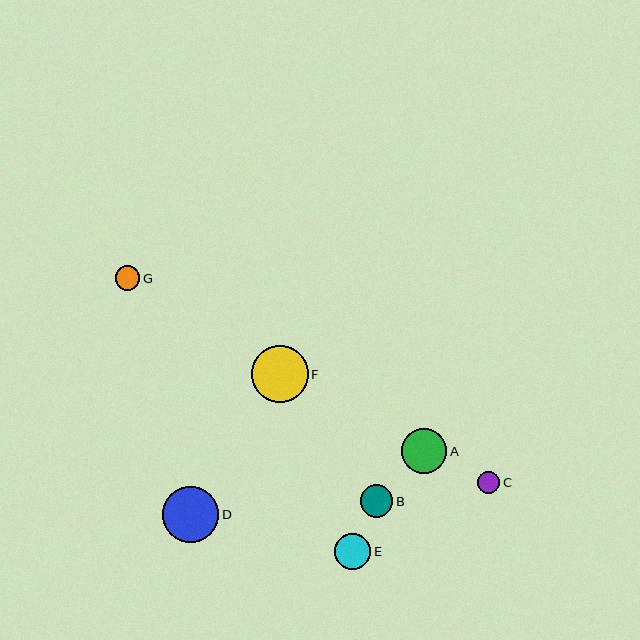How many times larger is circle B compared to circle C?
Circle B is approximately 1.5 times the size of circle C.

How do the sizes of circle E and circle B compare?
Circle E and circle B are approximately the same size.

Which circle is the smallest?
Circle C is the smallest with a size of approximately 22 pixels.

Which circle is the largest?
Circle F is the largest with a size of approximately 57 pixels.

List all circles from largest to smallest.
From largest to smallest: F, D, A, E, B, G, C.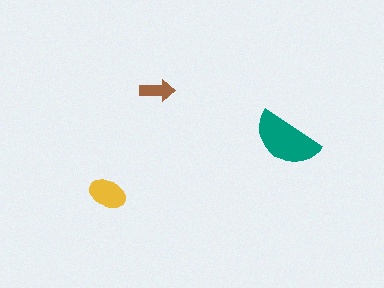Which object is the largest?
The teal semicircle.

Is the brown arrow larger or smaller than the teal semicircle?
Smaller.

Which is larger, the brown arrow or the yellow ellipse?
The yellow ellipse.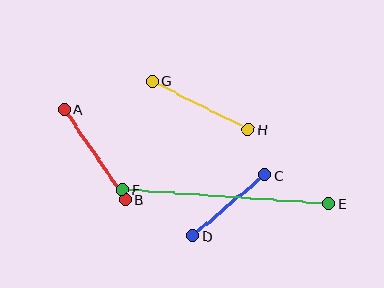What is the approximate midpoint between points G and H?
The midpoint is at approximately (200, 105) pixels.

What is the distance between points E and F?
The distance is approximately 207 pixels.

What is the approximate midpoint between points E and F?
The midpoint is at approximately (226, 197) pixels.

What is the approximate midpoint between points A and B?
The midpoint is at approximately (95, 154) pixels.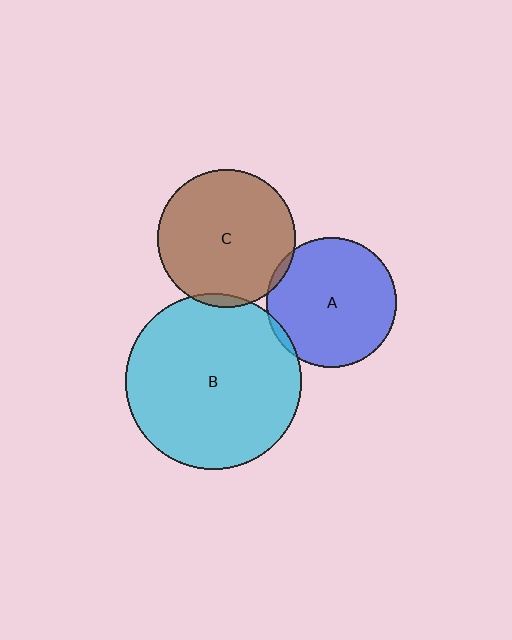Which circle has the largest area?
Circle B (cyan).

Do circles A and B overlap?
Yes.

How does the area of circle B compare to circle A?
Approximately 1.8 times.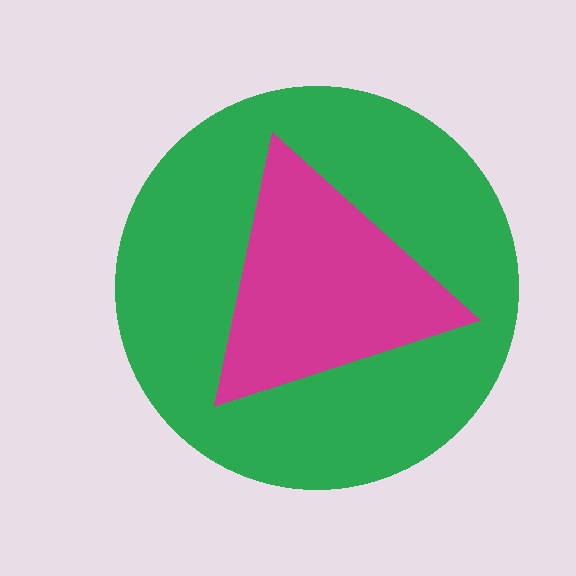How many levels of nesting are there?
2.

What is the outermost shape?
The green circle.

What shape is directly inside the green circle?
The magenta triangle.